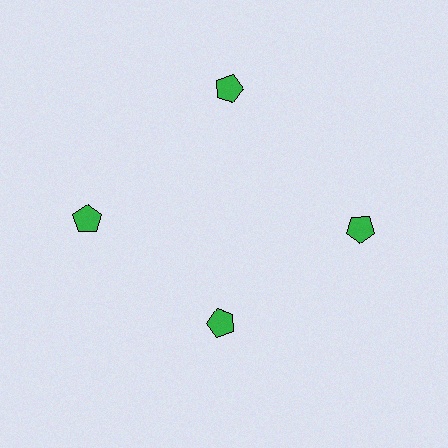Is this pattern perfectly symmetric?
No. The 4 green pentagons are arranged in a ring, but one element near the 6 o'clock position is pulled inward toward the center, breaking the 4-fold rotational symmetry.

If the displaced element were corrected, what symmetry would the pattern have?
It would have 4-fold rotational symmetry — the pattern would map onto itself every 90 degrees.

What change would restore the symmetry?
The symmetry would be restored by moving it outward, back onto the ring so that all 4 pentagons sit at equal angles and equal distance from the center.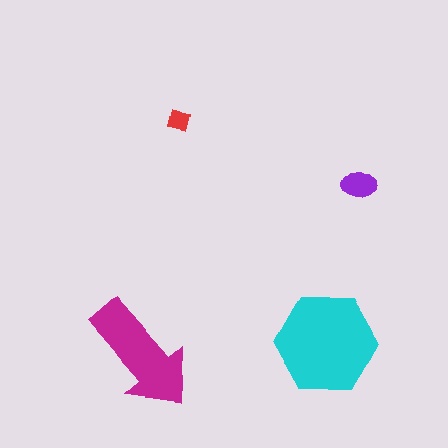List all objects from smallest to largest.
The red square, the purple ellipse, the magenta arrow, the cyan hexagon.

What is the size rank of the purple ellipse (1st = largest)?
3rd.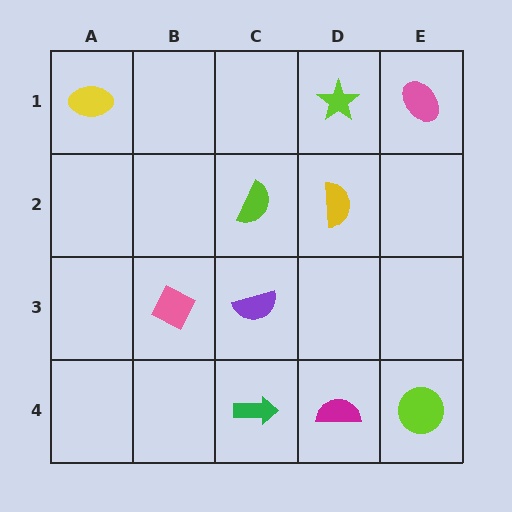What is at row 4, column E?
A lime circle.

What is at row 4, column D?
A magenta semicircle.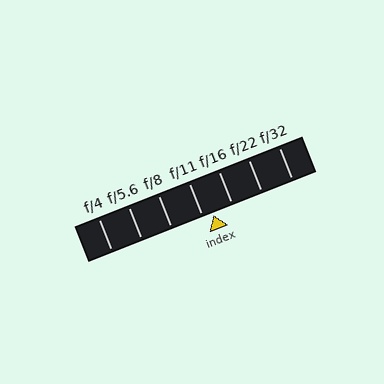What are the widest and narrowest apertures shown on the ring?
The widest aperture shown is f/4 and the narrowest is f/32.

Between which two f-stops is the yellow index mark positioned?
The index mark is between f/11 and f/16.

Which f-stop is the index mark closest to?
The index mark is closest to f/11.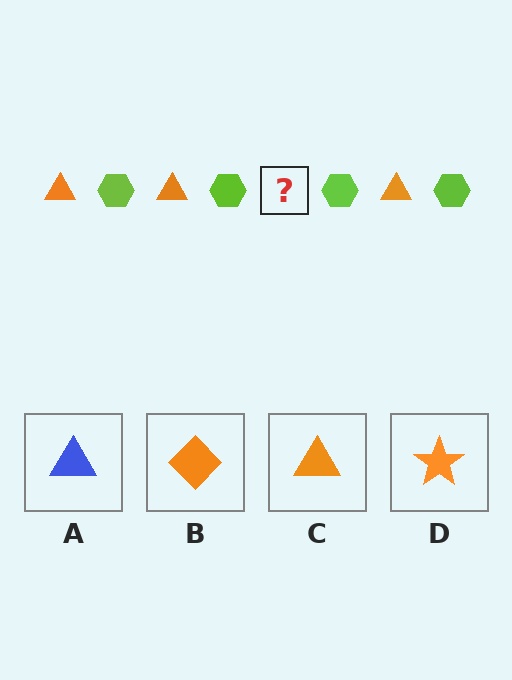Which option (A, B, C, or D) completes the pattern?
C.